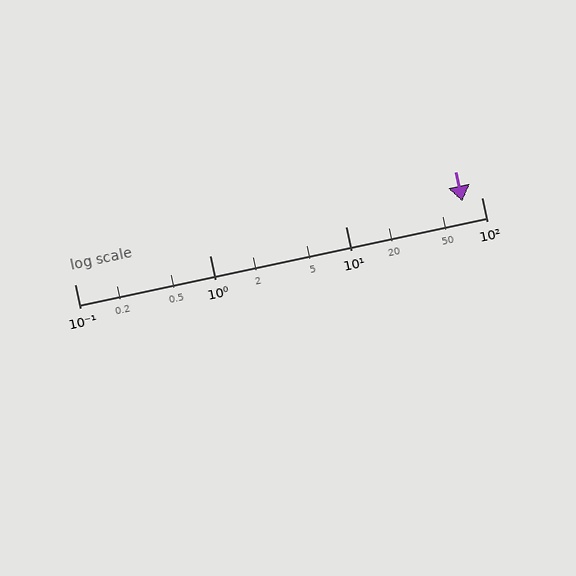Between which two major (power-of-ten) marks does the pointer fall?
The pointer is between 10 and 100.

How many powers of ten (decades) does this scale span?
The scale spans 3 decades, from 0.1 to 100.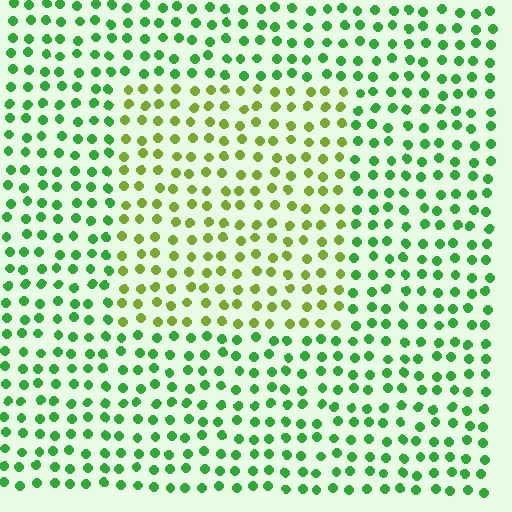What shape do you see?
I see a rectangle.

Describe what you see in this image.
The image is filled with small green elements in a uniform arrangement. A rectangle-shaped region is visible where the elements are tinted to a slightly different hue, forming a subtle color boundary.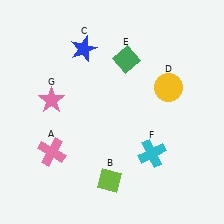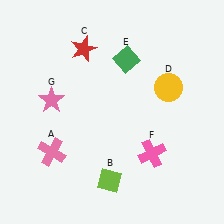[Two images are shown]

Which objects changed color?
C changed from blue to red. F changed from cyan to pink.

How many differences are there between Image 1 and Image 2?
There are 2 differences between the two images.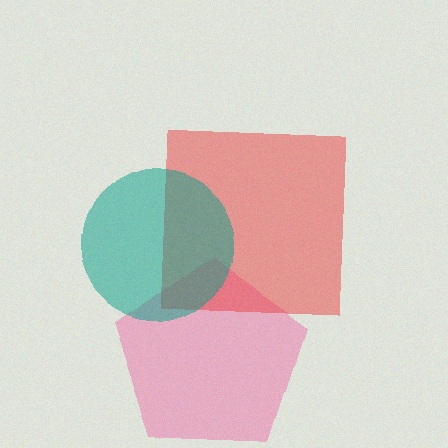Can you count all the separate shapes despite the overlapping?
Yes, there are 3 separate shapes.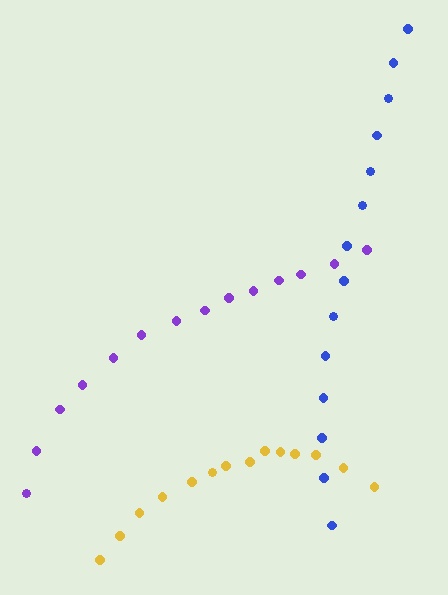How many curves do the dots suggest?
There are 3 distinct paths.